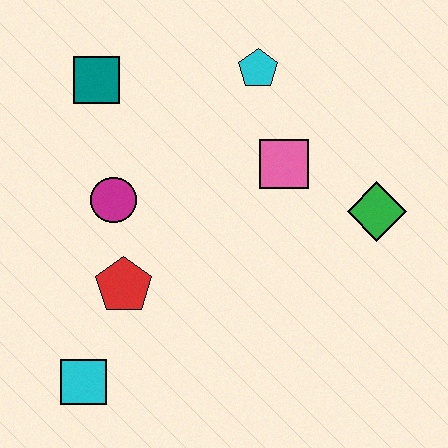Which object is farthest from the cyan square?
The cyan pentagon is farthest from the cyan square.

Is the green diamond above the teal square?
No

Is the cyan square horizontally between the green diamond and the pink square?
No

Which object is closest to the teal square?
The magenta circle is closest to the teal square.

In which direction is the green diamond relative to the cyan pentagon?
The green diamond is below the cyan pentagon.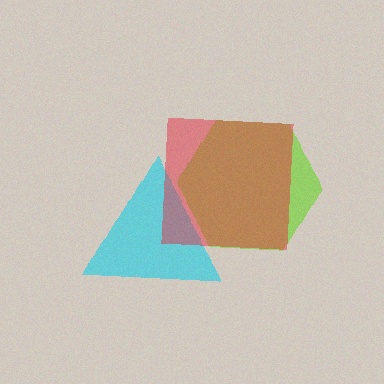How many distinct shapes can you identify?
There are 3 distinct shapes: a lime hexagon, a cyan triangle, a red square.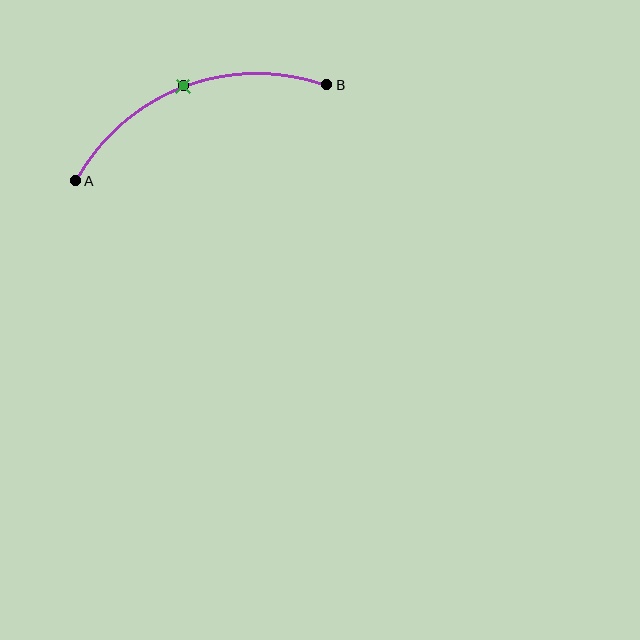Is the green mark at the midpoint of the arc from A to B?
Yes. The green mark lies on the arc at equal arc-length from both A and B — it is the arc midpoint.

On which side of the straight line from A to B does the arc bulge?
The arc bulges above the straight line connecting A and B.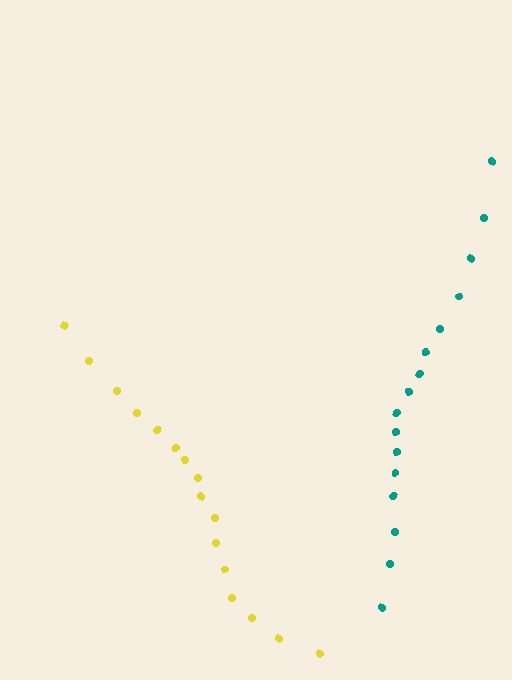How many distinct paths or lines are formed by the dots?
There are 2 distinct paths.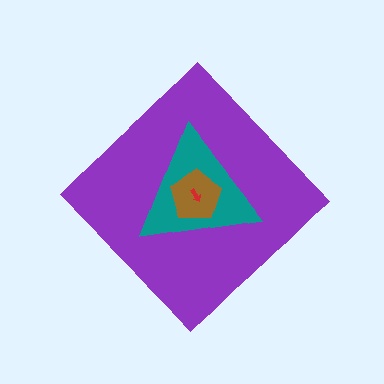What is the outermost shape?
The purple diamond.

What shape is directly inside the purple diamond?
The teal triangle.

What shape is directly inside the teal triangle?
The brown pentagon.